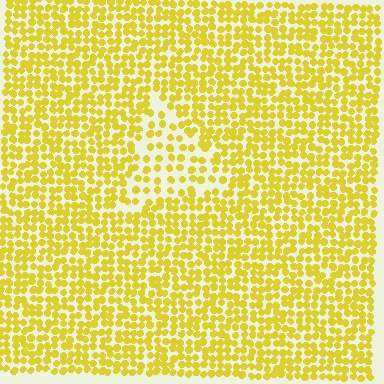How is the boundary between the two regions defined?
The boundary is defined by a change in element density (approximately 1.9x ratio). All elements are the same color, size, and shape.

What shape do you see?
I see a triangle.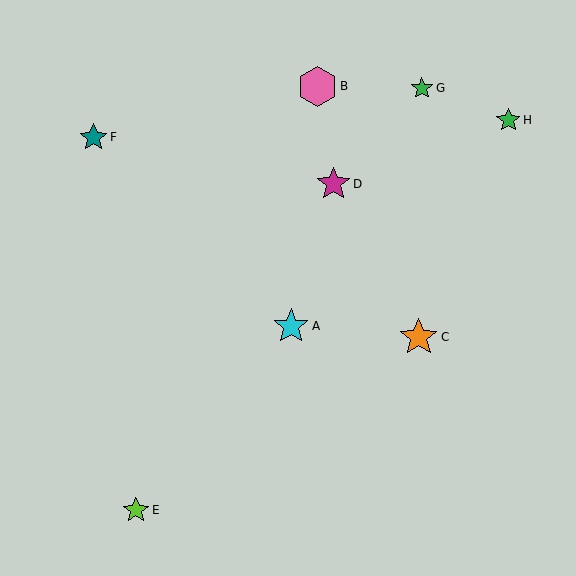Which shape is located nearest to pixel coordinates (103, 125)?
The teal star (labeled F) at (93, 138) is nearest to that location.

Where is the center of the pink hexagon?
The center of the pink hexagon is at (317, 86).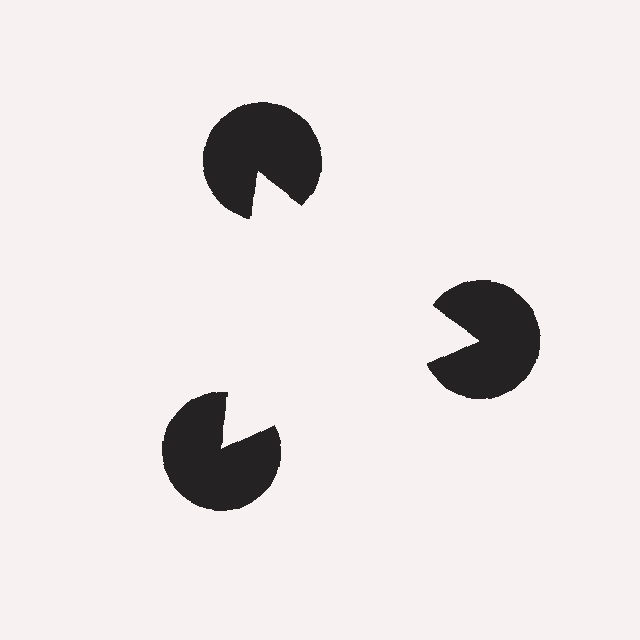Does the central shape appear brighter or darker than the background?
It typically appears slightly brighter than the background, even though no actual brightness change is drawn.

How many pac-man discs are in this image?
There are 3 — one at each vertex of the illusory triangle.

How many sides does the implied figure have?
3 sides.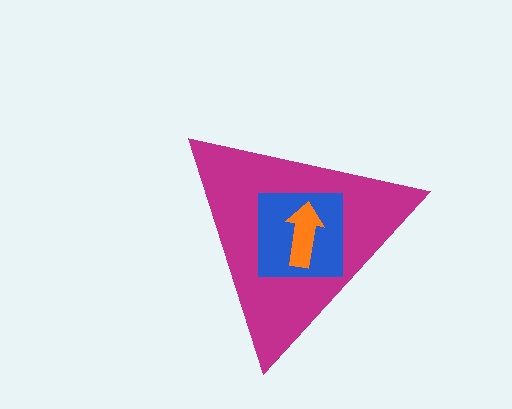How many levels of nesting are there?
3.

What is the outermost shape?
The magenta triangle.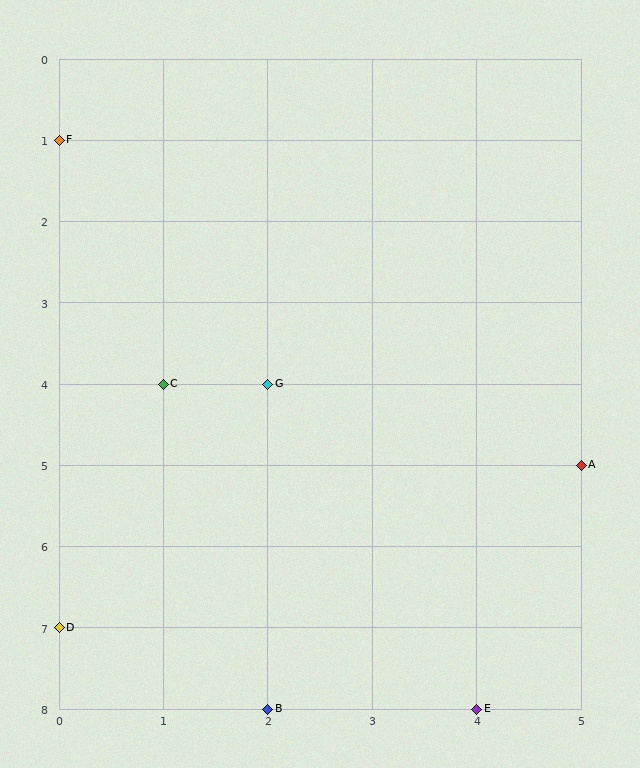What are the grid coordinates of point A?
Point A is at grid coordinates (5, 5).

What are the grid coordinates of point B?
Point B is at grid coordinates (2, 8).